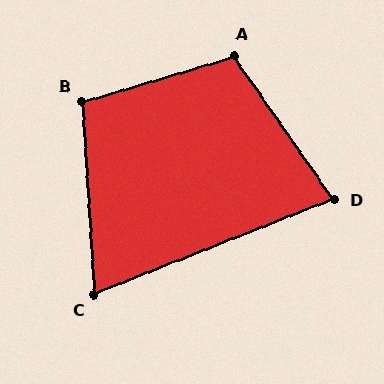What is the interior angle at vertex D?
Approximately 77 degrees (acute).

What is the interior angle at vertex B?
Approximately 103 degrees (obtuse).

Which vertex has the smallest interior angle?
C, at approximately 72 degrees.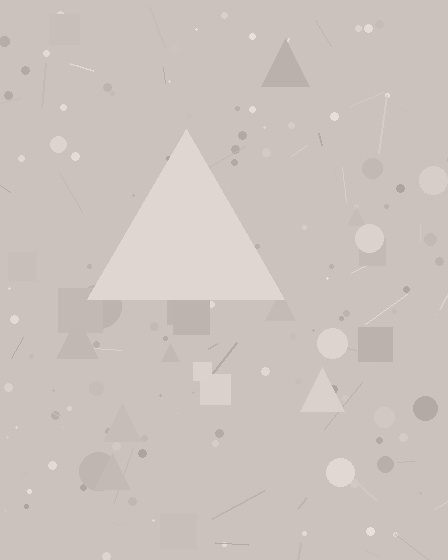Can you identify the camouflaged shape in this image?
The camouflaged shape is a triangle.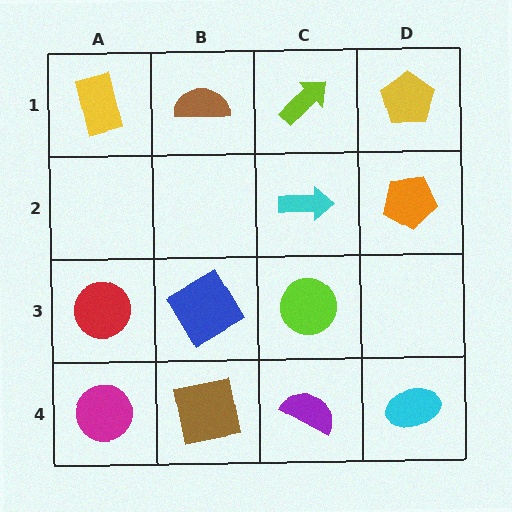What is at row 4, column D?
A cyan ellipse.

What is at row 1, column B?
A brown semicircle.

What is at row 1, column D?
A yellow pentagon.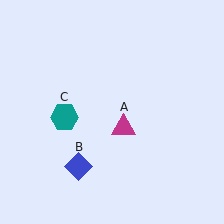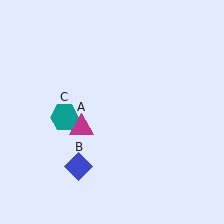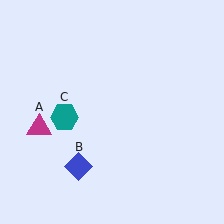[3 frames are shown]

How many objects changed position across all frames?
1 object changed position: magenta triangle (object A).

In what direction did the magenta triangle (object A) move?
The magenta triangle (object A) moved left.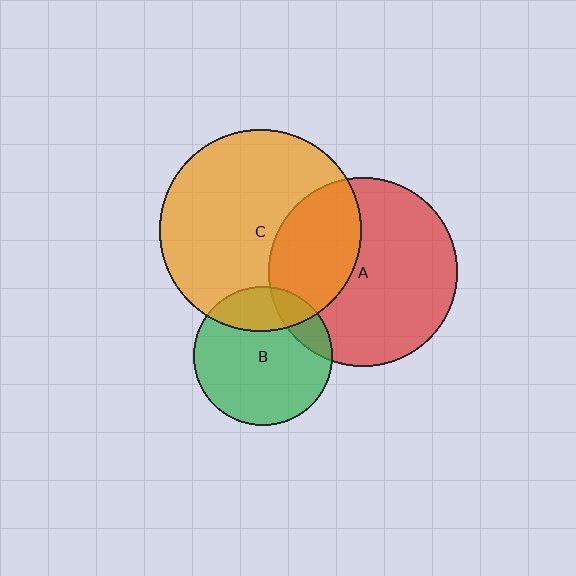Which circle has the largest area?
Circle C (orange).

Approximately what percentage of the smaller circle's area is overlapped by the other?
Approximately 15%.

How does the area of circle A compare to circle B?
Approximately 1.9 times.